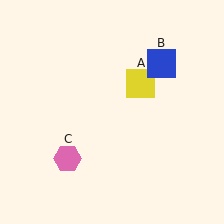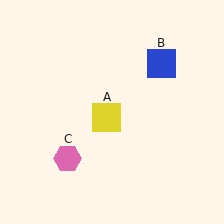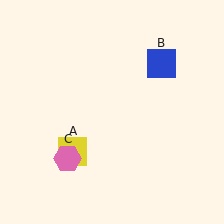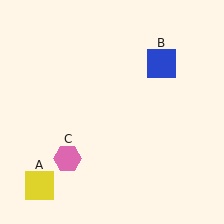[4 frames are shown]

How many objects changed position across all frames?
1 object changed position: yellow square (object A).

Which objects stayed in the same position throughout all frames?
Blue square (object B) and pink hexagon (object C) remained stationary.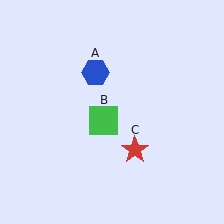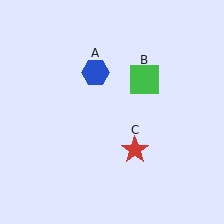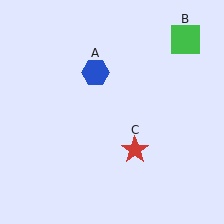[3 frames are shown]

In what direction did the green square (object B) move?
The green square (object B) moved up and to the right.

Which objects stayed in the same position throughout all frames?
Blue hexagon (object A) and red star (object C) remained stationary.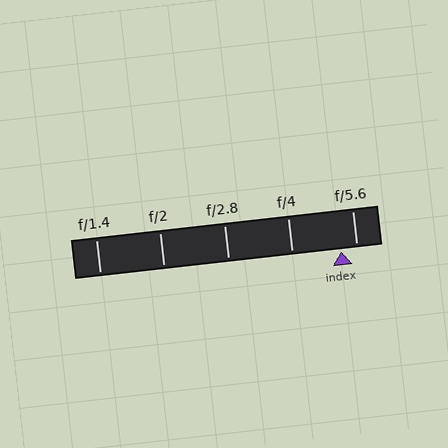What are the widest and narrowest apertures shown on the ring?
The widest aperture shown is f/1.4 and the narrowest is f/5.6.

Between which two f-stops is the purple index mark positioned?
The index mark is between f/4 and f/5.6.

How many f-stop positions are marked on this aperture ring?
There are 5 f-stop positions marked.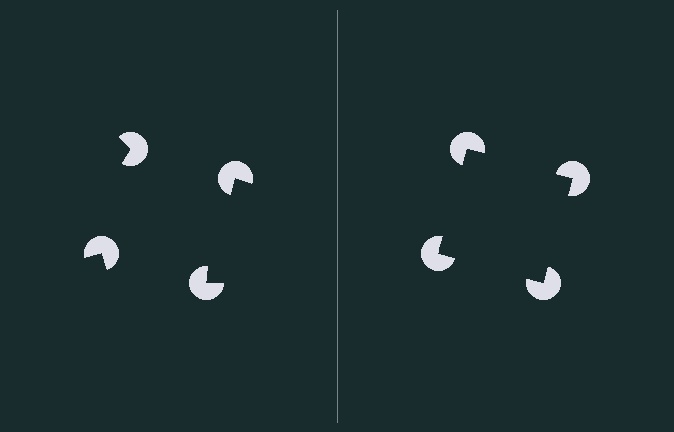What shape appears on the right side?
An illusory square.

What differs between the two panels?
The pac-man discs are positioned identically on both sides; only the wedge orientations differ. On the right they align to a square; on the left they are misaligned.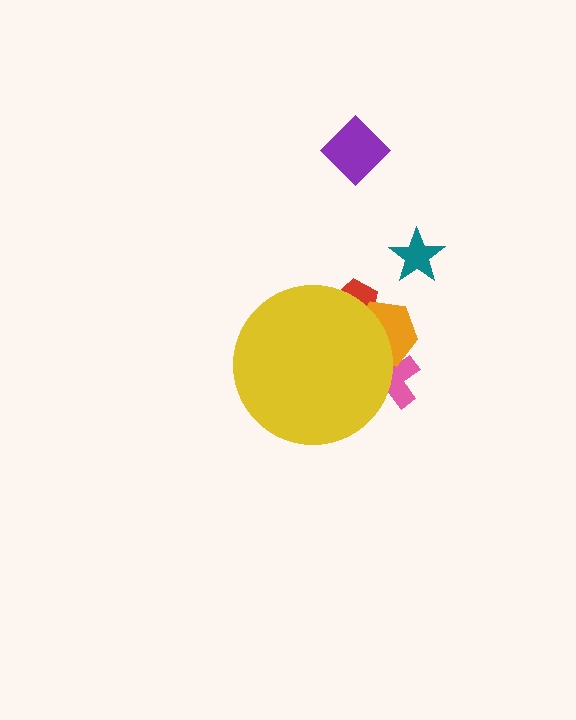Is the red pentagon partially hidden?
Yes, the red pentagon is partially hidden behind the yellow circle.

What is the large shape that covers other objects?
A yellow circle.